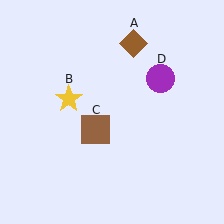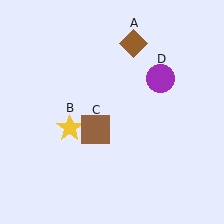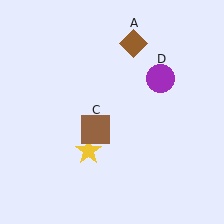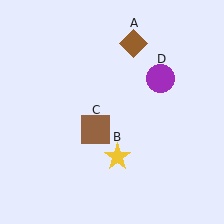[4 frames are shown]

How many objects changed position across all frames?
1 object changed position: yellow star (object B).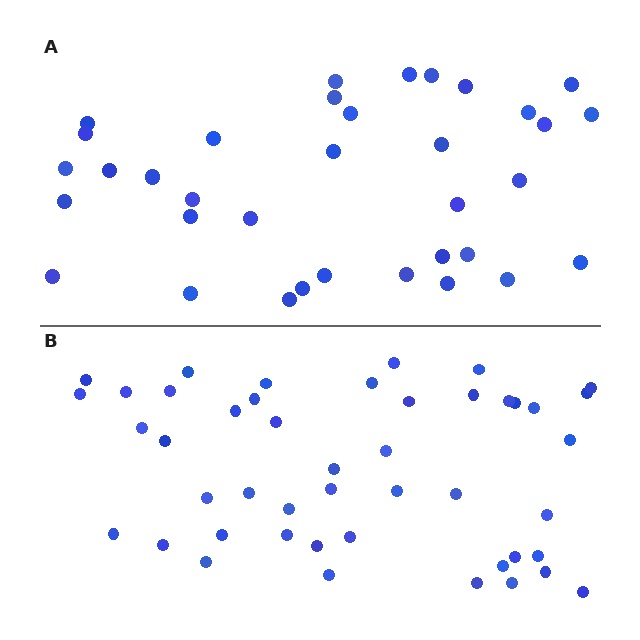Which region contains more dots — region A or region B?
Region B (the bottom region) has more dots.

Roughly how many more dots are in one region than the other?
Region B has roughly 12 or so more dots than region A.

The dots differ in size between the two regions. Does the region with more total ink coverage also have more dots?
No. Region A has more total ink coverage because its dots are larger, but region B actually contains more individual dots. Total area can be misleading — the number of items is what matters here.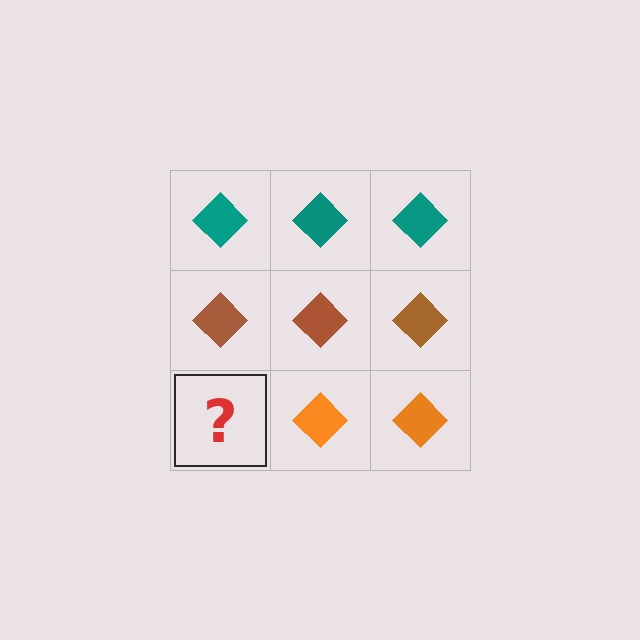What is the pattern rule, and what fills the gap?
The rule is that each row has a consistent color. The gap should be filled with an orange diamond.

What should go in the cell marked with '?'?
The missing cell should contain an orange diamond.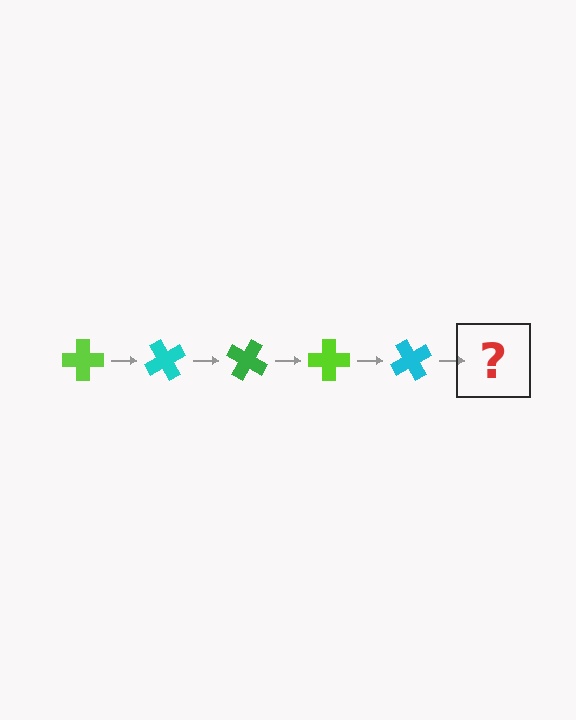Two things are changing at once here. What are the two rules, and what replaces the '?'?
The two rules are that it rotates 60 degrees each step and the color cycles through lime, cyan, and green. The '?' should be a green cross, rotated 300 degrees from the start.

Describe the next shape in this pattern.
It should be a green cross, rotated 300 degrees from the start.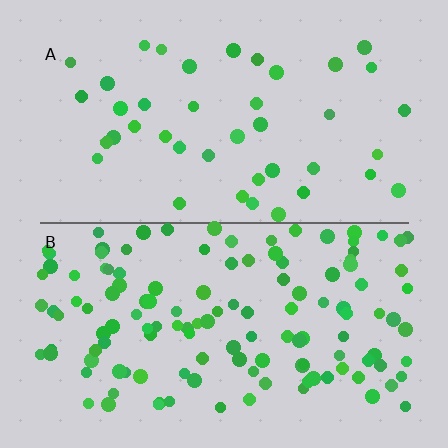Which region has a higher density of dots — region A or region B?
B (the bottom).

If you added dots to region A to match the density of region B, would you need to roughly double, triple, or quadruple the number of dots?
Approximately triple.